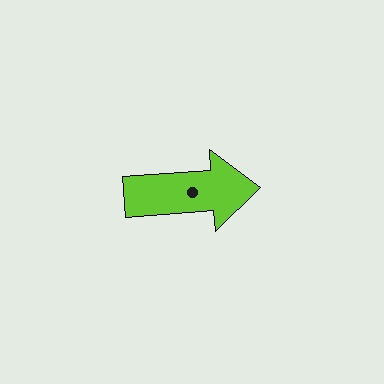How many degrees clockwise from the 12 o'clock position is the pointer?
Approximately 86 degrees.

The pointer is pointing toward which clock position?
Roughly 3 o'clock.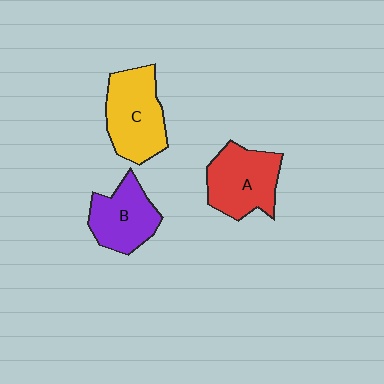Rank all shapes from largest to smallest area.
From largest to smallest: C (yellow), A (red), B (purple).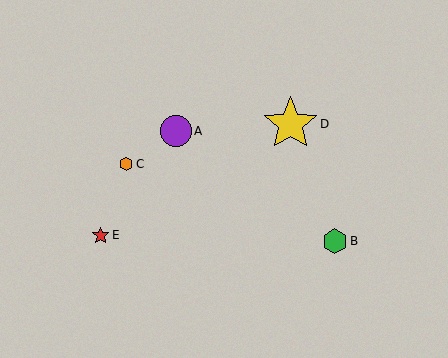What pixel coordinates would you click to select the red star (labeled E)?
Click at (101, 235) to select the red star E.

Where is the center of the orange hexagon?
The center of the orange hexagon is at (126, 164).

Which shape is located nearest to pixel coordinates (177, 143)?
The purple circle (labeled A) at (176, 131) is nearest to that location.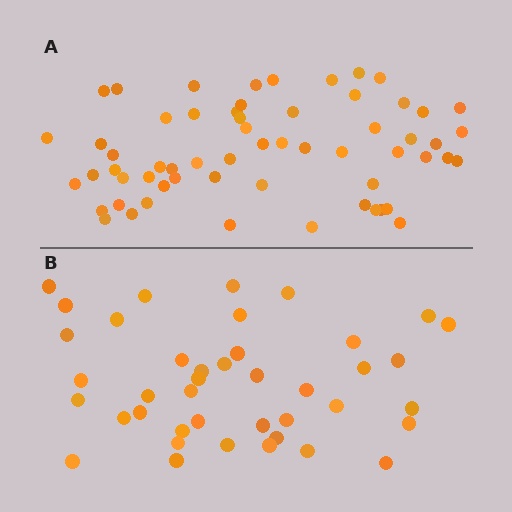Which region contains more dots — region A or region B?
Region A (the top region) has more dots.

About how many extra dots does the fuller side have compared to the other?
Region A has approximately 20 more dots than region B.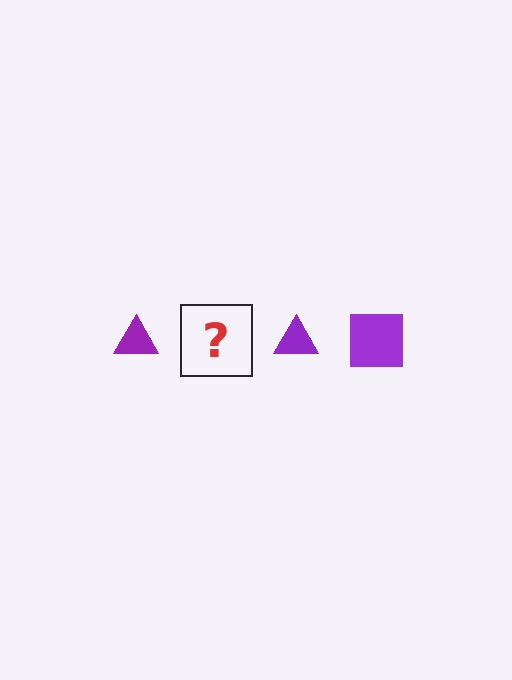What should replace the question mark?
The question mark should be replaced with a purple square.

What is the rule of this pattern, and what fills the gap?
The rule is that the pattern cycles through triangle, square shapes in purple. The gap should be filled with a purple square.